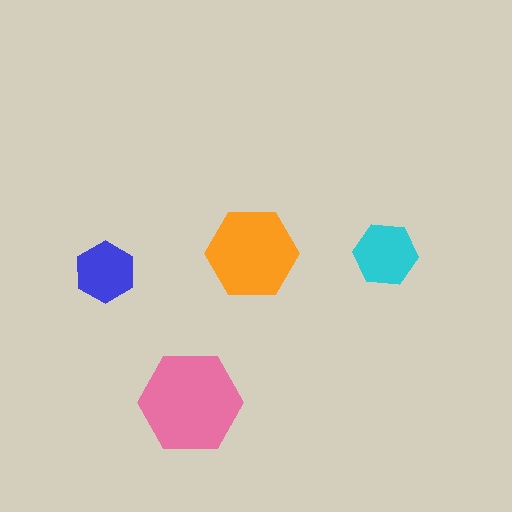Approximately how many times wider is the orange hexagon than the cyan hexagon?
About 1.5 times wider.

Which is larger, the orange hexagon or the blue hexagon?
The orange one.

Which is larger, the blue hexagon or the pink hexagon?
The pink one.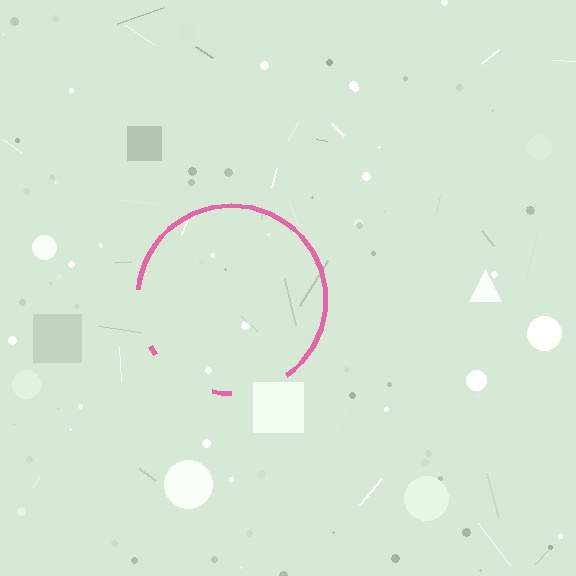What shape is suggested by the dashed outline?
The dashed outline suggests a circle.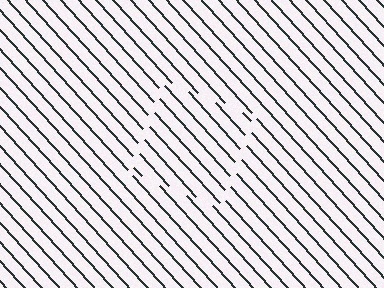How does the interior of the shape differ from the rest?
The interior of the shape contains the same grating, shifted by half a period — the contour is defined by the phase discontinuity where line-ends from the inner and outer gratings abut.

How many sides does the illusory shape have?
4 sides — the line-ends trace a square.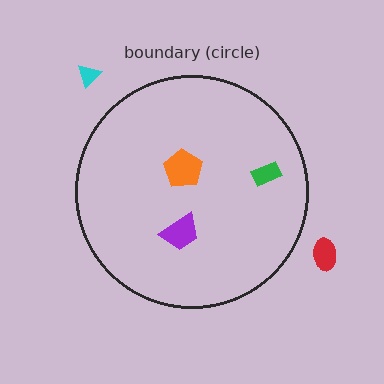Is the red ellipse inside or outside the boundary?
Outside.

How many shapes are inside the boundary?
3 inside, 2 outside.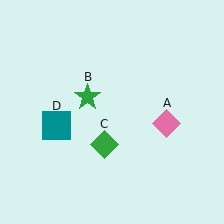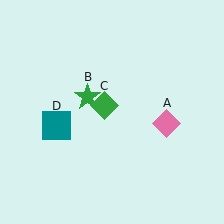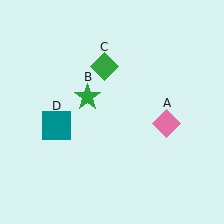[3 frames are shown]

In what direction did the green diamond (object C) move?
The green diamond (object C) moved up.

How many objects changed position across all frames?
1 object changed position: green diamond (object C).